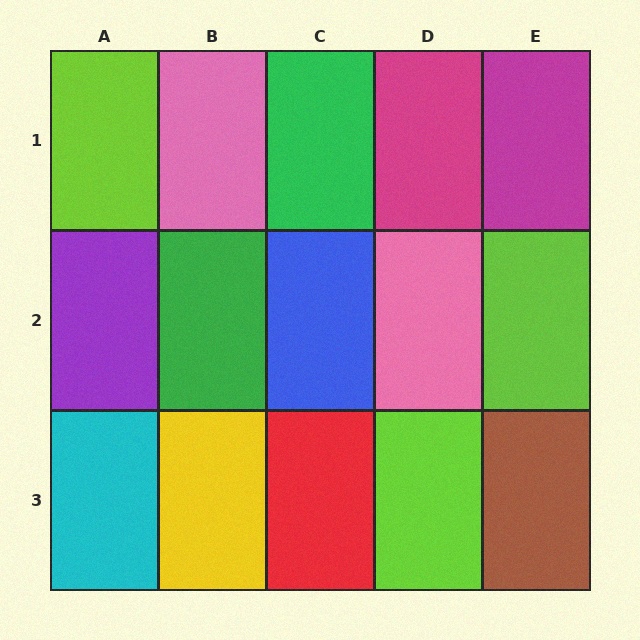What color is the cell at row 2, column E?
Lime.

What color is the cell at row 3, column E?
Brown.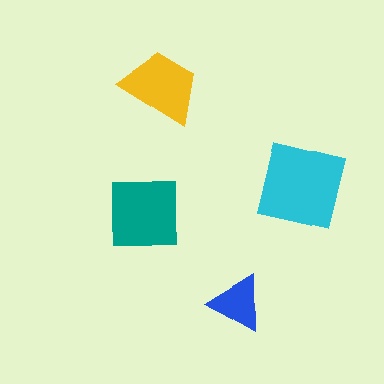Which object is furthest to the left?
The teal square is leftmost.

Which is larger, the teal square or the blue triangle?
The teal square.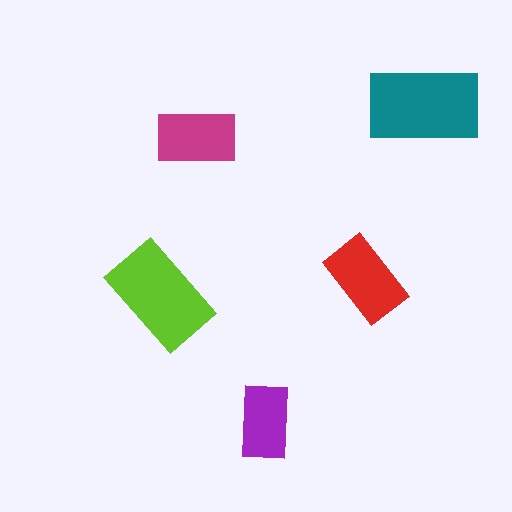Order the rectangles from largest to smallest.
the teal one, the lime one, the red one, the magenta one, the purple one.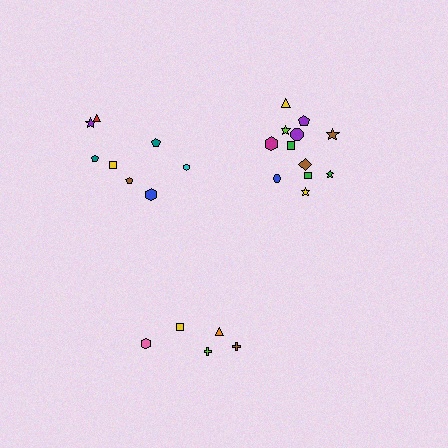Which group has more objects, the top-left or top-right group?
The top-right group.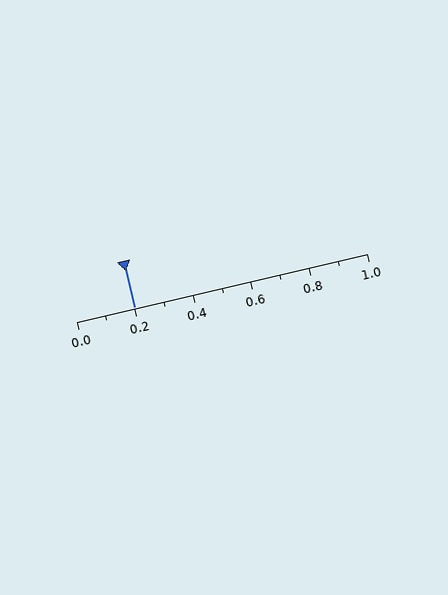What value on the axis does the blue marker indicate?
The marker indicates approximately 0.2.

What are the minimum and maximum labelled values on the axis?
The axis runs from 0.0 to 1.0.